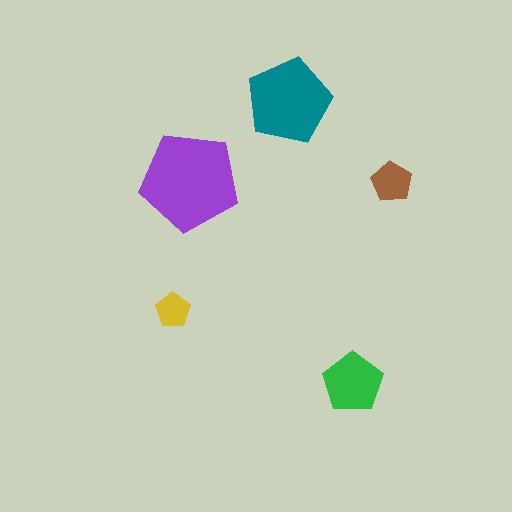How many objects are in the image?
There are 5 objects in the image.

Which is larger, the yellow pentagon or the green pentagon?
The green one.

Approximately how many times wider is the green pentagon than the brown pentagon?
About 1.5 times wider.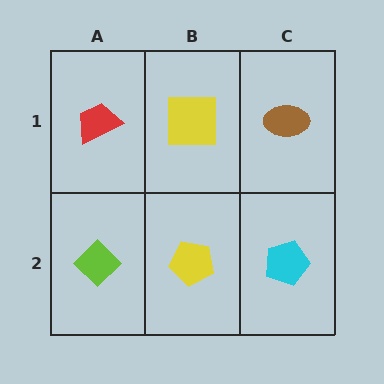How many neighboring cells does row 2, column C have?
2.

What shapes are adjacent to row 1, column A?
A lime diamond (row 2, column A), a yellow square (row 1, column B).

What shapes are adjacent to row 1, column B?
A yellow pentagon (row 2, column B), a red trapezoid (row 1, column A), a brown ellipse (row 1, column C).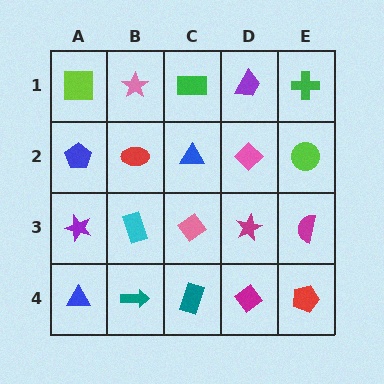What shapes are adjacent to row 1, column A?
A blue pentagon (row 2, column A), a pink star (row 1, column B).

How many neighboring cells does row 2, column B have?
4.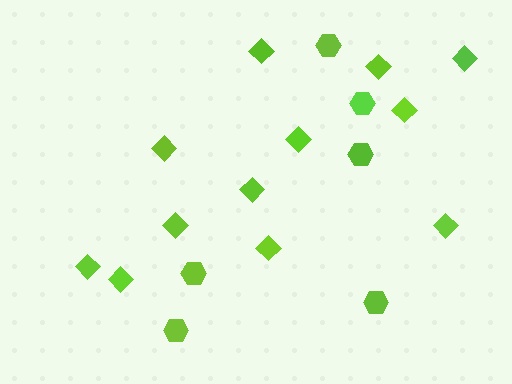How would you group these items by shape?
There are 2 groups: one group of hexagons (6) and one group of diamonds (12).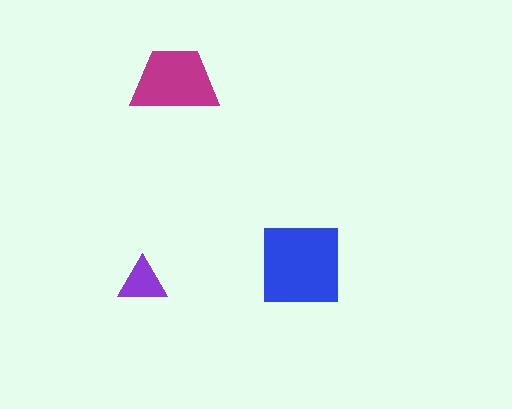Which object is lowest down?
The purple triangle is bottommost.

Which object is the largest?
The blue square.